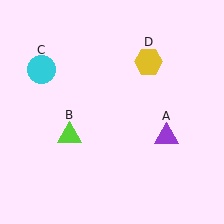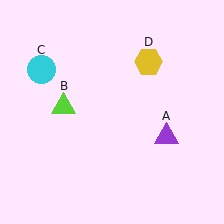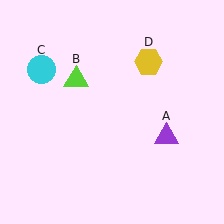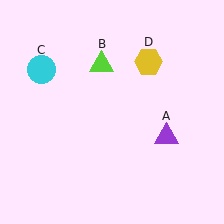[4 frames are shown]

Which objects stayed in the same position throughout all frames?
Purple triangle (object A) and cyan circle (object C) and yellow hexagon (object D) remained stationary.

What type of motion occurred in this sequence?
The lime triangle (object B) rotated clockwise around the center of the scene.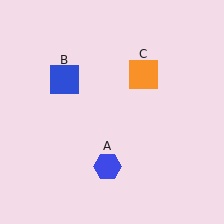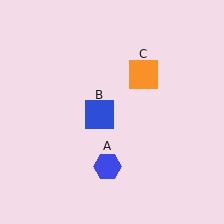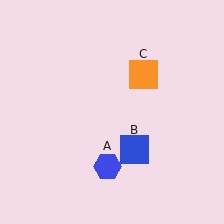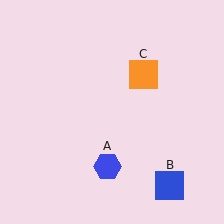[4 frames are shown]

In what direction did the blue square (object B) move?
The blue square (object B) moved down and to the right.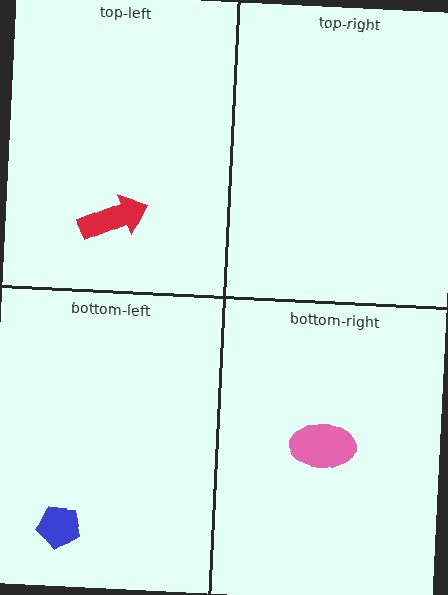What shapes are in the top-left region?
The red arrow.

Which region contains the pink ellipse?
The bottom-right region.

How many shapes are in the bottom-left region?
1.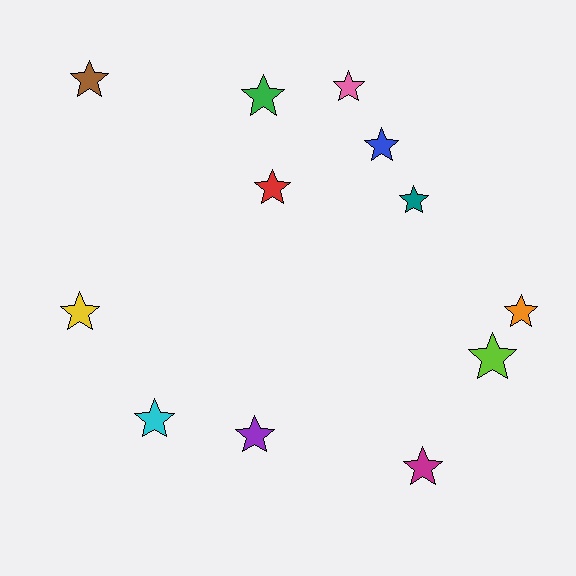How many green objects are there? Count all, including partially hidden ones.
There is 1 green object.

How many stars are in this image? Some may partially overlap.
There are 12 stars.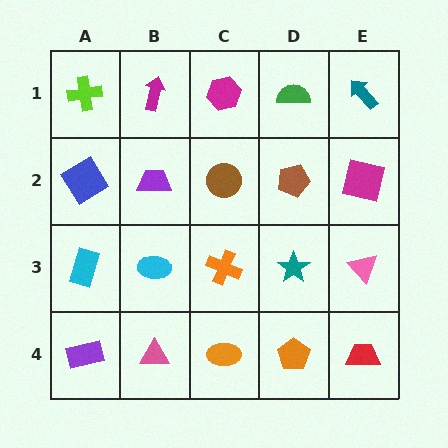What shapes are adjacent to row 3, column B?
A purple trapezoid (row 2, column B), a pink triangle (row 4, column B), a cyan rectangle (row 3, column A), an orange cross (row 3, column C).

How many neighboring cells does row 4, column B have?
3.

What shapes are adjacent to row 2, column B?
A magenta arrow (row 1, column B), a cyan ellipse (row 3, column B), a blue diamond (row 2, column A), a brown circle (row 2, column C).